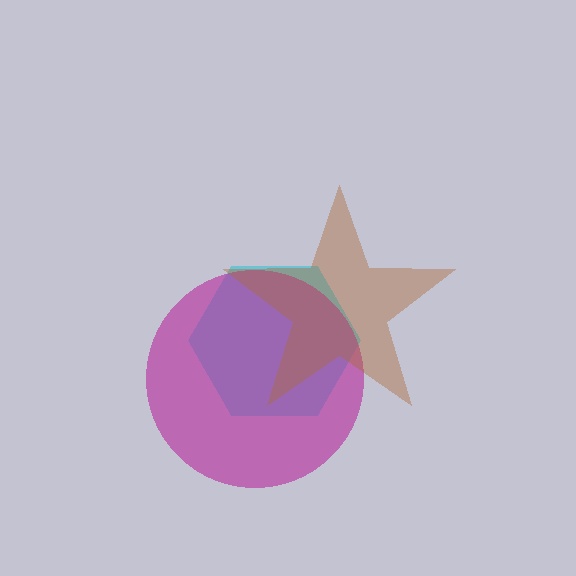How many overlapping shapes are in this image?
There are 3 overlapping shapes in the image.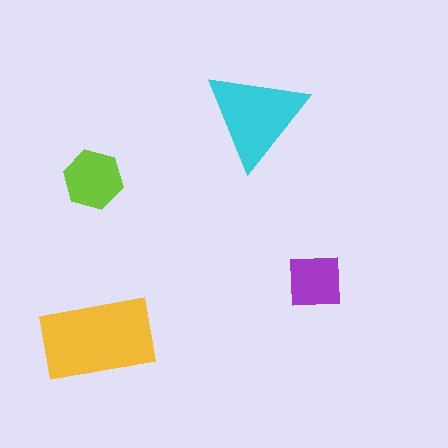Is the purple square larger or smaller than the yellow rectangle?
Smaller.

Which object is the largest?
The yellow rectangle.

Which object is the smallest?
The purple square.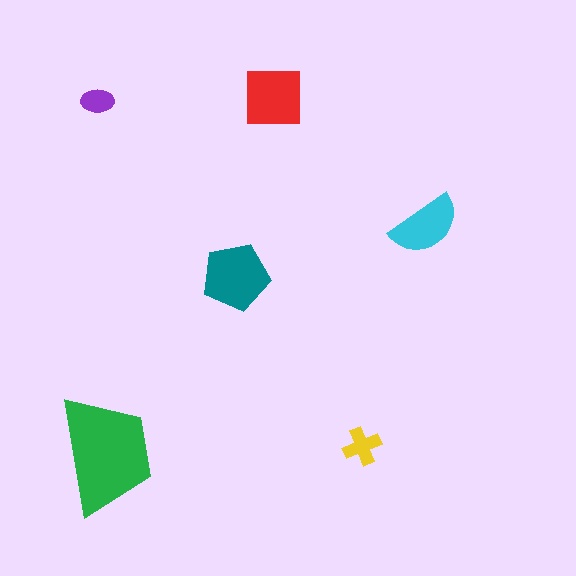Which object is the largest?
The green trapezoid.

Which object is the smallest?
The purple ellipse.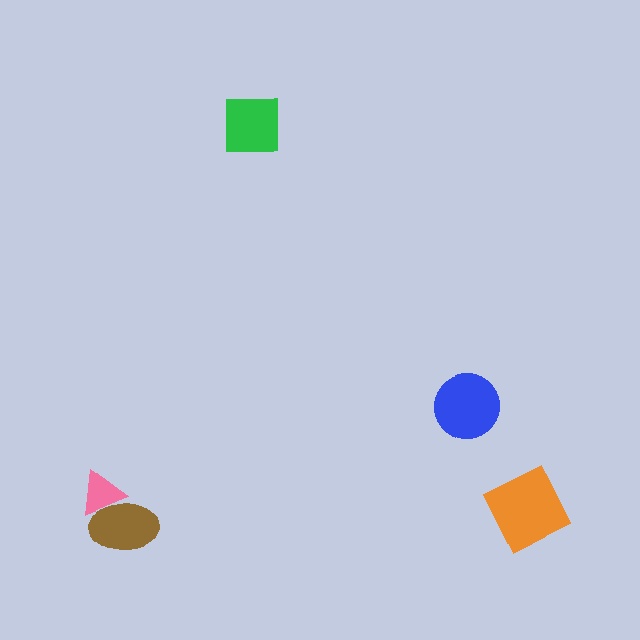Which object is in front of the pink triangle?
The brown ellipse is in front of the pink triangle.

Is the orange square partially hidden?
No, no other shape covers it.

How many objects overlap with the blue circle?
0 objects overlap with the blue circle.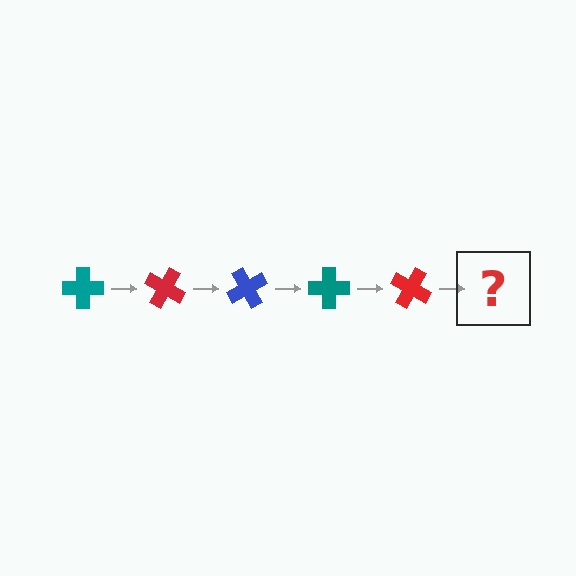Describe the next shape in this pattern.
It should be a blue cross, rotated 150 degrees from the start.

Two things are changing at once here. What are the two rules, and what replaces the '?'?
The two rules are that it rotates 30 degrees each step and the color cycles through teal, red, and blue. The '?' should be a blue cross, rotated 150 degrees from the start.